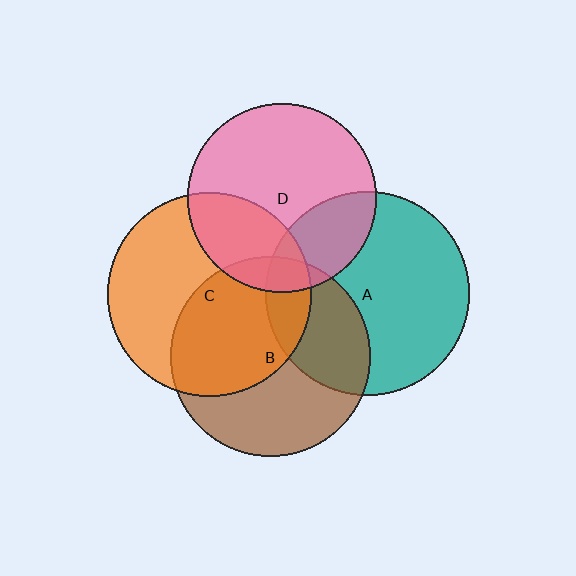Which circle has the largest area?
Circle C (orange).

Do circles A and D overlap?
Yes.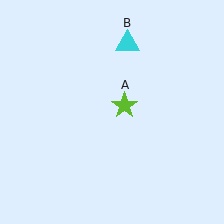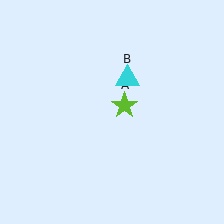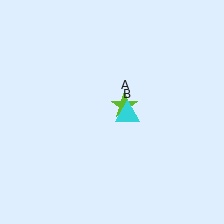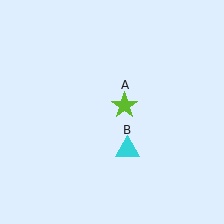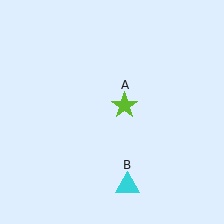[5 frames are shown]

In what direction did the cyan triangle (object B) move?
The cyan triangle (object B) moved down.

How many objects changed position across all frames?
1 object changed position: cyan triangle (object B).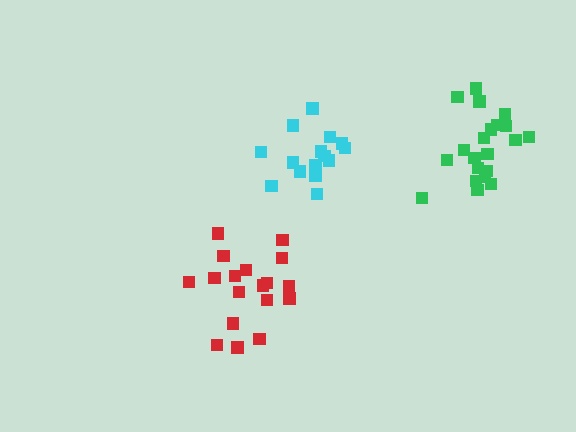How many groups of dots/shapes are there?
There are 3 groups.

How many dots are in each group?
Group 1: 21 dots, Group 2: 15 dots, Group 3: 18 dots (54 total).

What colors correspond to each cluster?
The clusters are colored: green, cyan, red.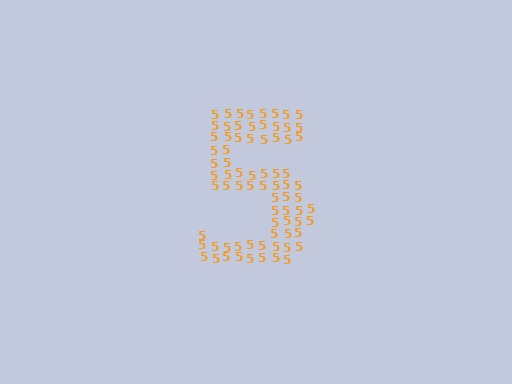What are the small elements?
The small elements are digit 5's.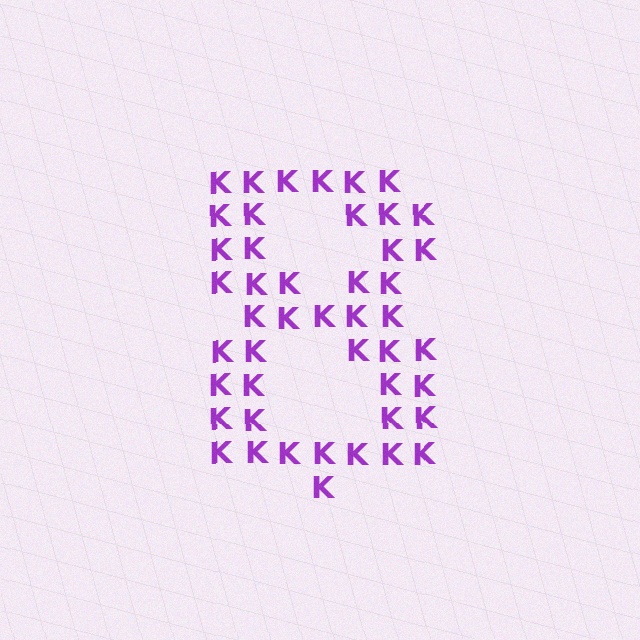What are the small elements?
The small elements are letter K's.